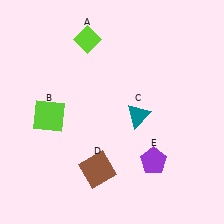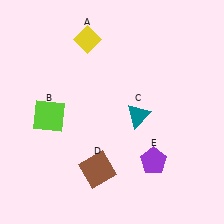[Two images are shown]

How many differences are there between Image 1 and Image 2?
There is 1 difference between the two images.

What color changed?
The diamond (A) changed from lime in Image 1 to yellow in Image 2.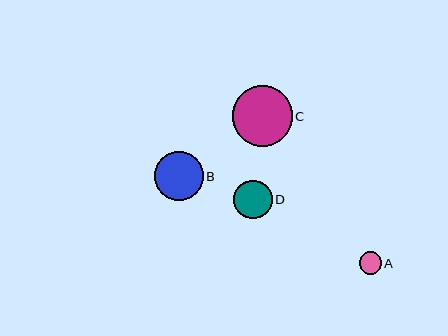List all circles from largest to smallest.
From largest to smallest: C, B, D, A.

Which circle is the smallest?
Circle A is the smallest with a size of approximately 22 pixels.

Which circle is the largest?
Circle C is the largest with a size of approximately 60 pixels.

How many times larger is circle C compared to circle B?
Circle C is approximately 1.2 times the size of circle B.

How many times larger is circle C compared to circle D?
Circle C is approximately 1.6 times the size of circle D.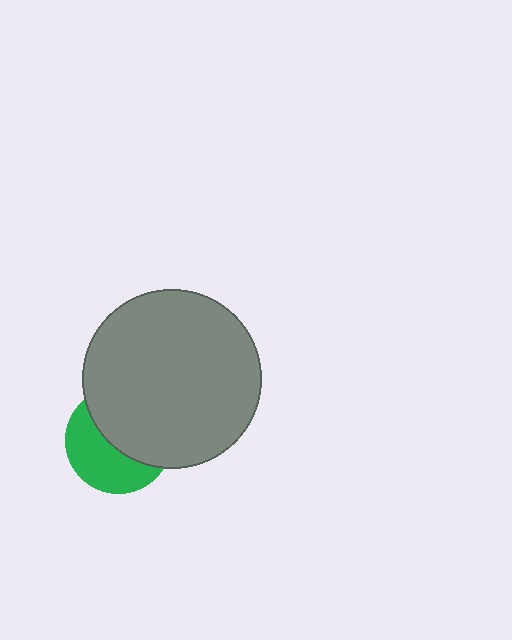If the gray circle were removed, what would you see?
You would see the complete green circle.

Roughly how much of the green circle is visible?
About half of it is visible (roughly 47%).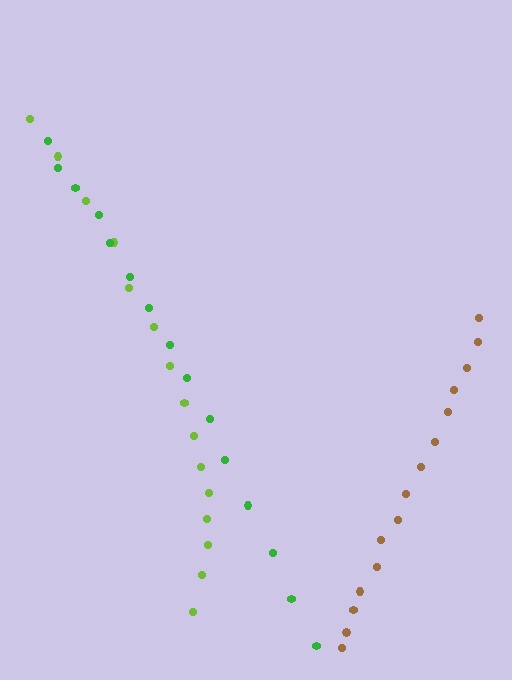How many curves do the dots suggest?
There are 3 distinct paths.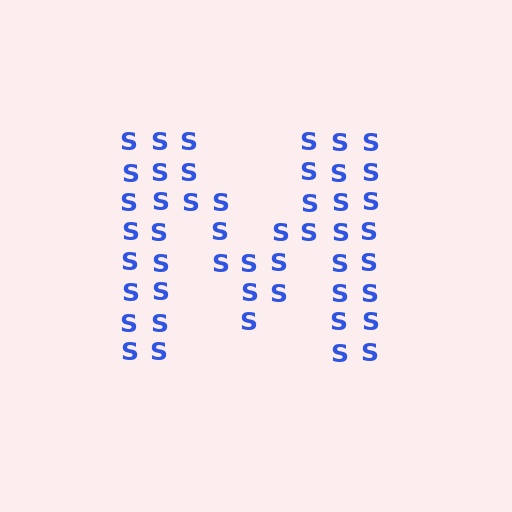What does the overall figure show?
The overall figure shows the letter M.